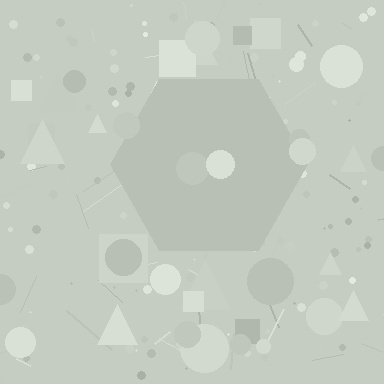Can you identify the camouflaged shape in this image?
The camouflaged shape is a hexagon.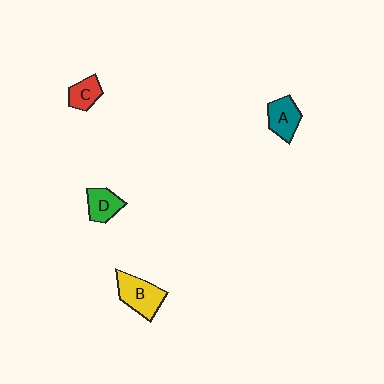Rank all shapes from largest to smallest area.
From largest to smallest: B (yellow), A (teal), D (green), C (red).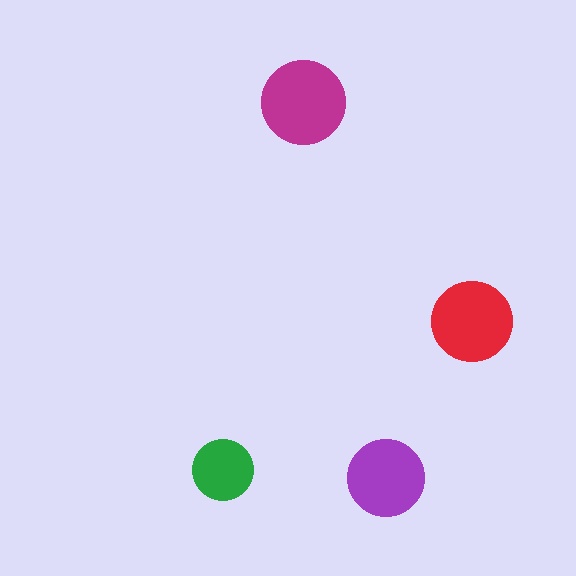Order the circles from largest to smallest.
the magenta one, the red one, the purple one, the green one.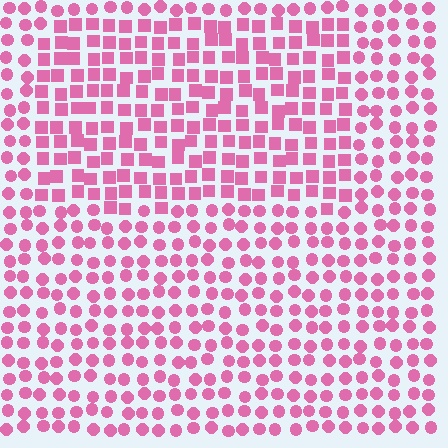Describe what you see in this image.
The image is filled with small pink elements arranged in a uniform grid. A rectangle-shaped region contains squares, while the surrounding area contains circles. The boundary is defined purely by the change in element shape.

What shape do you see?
I see a rectangle.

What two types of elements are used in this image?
The image uses squares inside the rectangle region and circles outside it.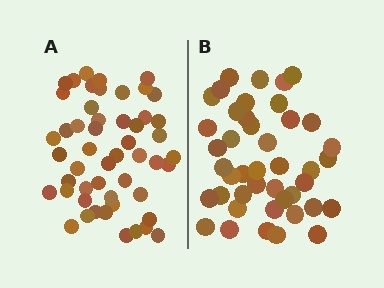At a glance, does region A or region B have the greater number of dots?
Region A (the left region) has more dots.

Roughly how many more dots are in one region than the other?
Region A has roughly 8 or so more dots than region B.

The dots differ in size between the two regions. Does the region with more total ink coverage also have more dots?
No. Region B has more total ink coverage because its dots are larger, but region A actually contains more individual dots. Total area can be misleading — the number of items is what matters here.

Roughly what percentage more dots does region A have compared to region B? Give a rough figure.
About 20% more.